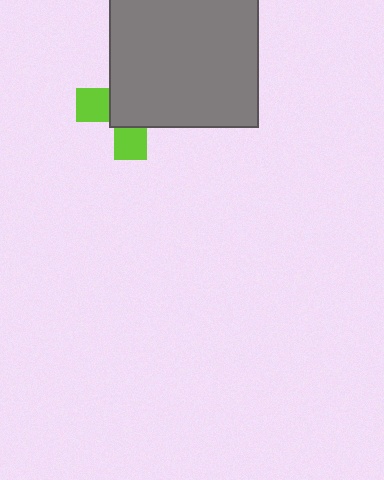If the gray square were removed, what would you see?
You would see the complete lime cross.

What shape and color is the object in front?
The object in front is a gray square.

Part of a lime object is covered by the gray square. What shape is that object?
It is a cross.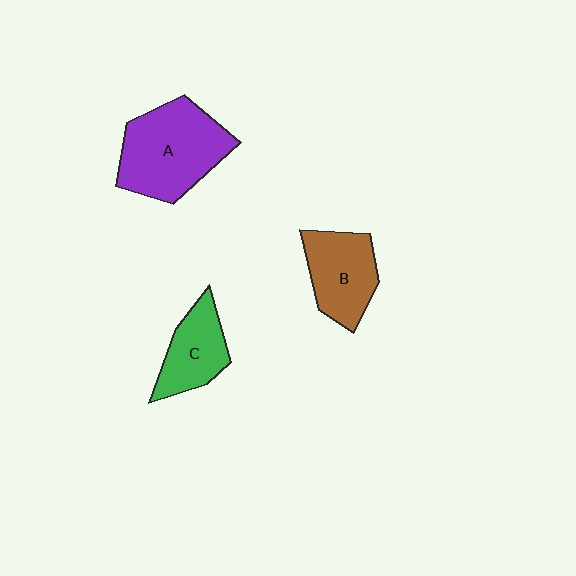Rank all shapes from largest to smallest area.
From largest to smallest: A (purple), B (brown), C (green).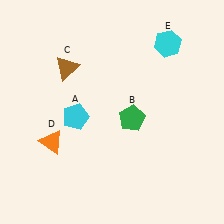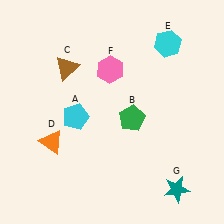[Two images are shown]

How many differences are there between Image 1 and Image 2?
There are 2 differences between the two images.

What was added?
A pink hexagon (F), a teal star (G) were added in Image 2.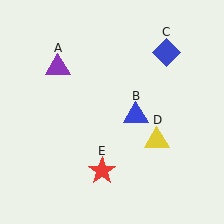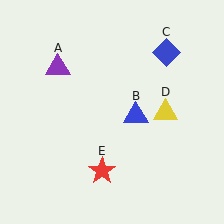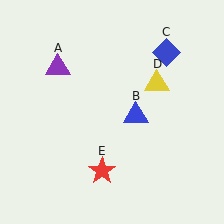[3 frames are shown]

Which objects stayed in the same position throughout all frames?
Purple triangle (object A) and blue triangle (object B) and blue diamond (object C) and red star (object E) remained stationary.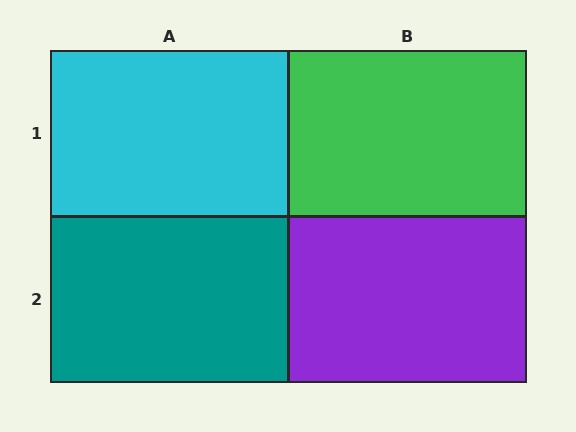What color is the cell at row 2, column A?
Teal.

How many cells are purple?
1 cell is purple.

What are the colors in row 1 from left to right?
Cyan, green.